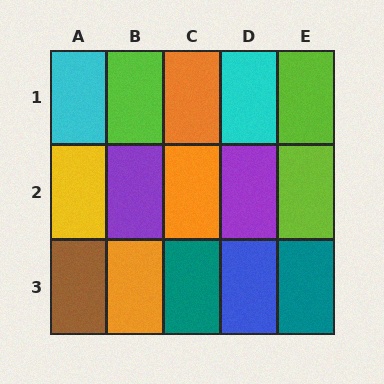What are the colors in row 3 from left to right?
Brown, orange, teal, blue, teal.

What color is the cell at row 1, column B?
Lime.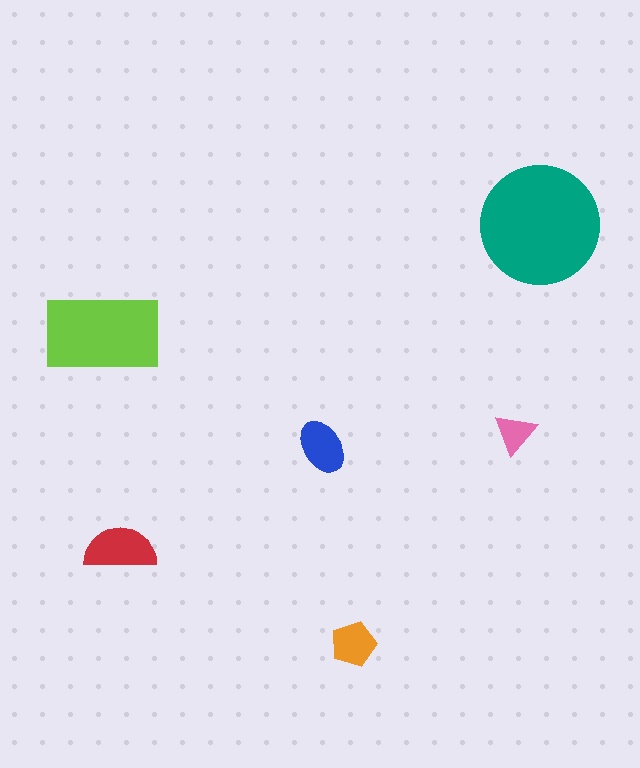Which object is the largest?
The teal circle.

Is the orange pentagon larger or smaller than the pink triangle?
Larger.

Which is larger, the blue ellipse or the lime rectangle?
The lime rectangle.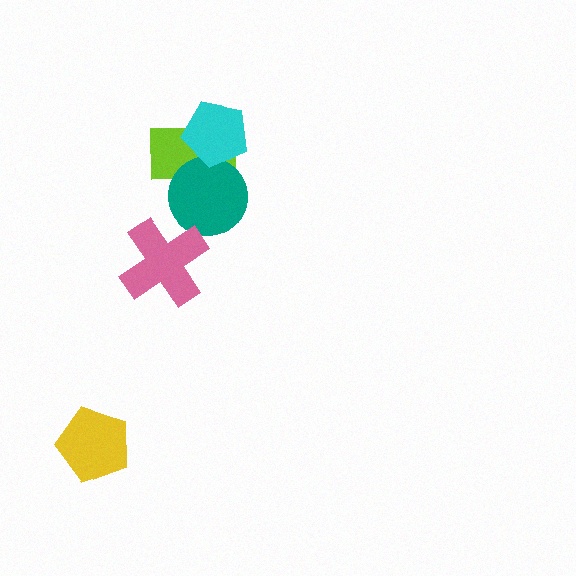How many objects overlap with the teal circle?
2 objects overlap with the teal circle.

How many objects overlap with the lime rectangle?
2 objects overlap with the lime rectangle.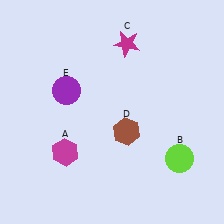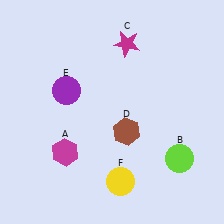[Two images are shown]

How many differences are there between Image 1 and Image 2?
There is 1 difference between the two images.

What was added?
A yellow circle (F) was added in Image 2.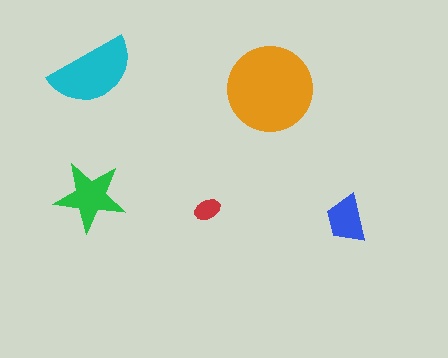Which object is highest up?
The cyan semicircle is topmost.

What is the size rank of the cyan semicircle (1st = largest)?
2nd.